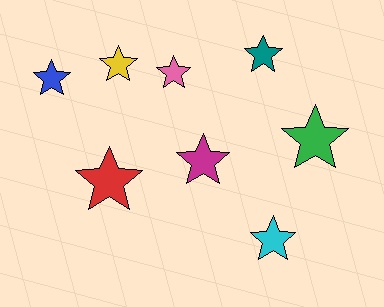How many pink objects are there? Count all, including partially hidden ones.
There is 1 pink object.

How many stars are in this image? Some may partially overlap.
There are 8 stars.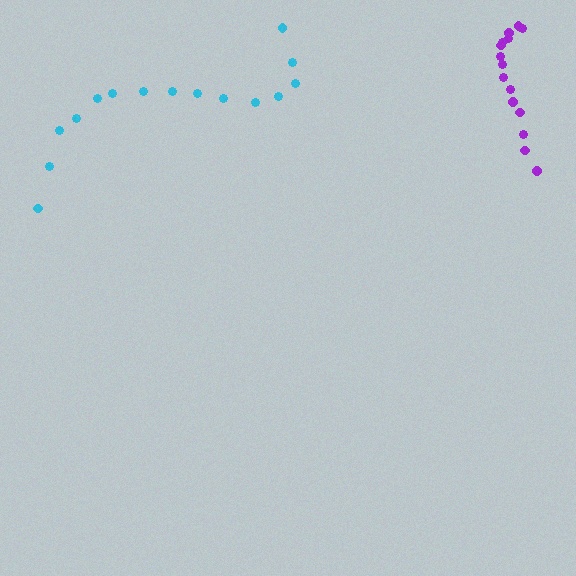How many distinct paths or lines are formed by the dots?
There are 2 distinct paths.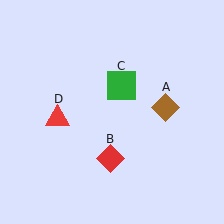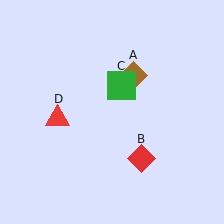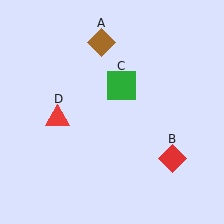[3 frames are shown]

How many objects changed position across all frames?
2 objects changed position: brown diamond (object A), red diamond (object B).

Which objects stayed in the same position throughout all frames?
Green square (object C) and red triangle (object D) remained stationary.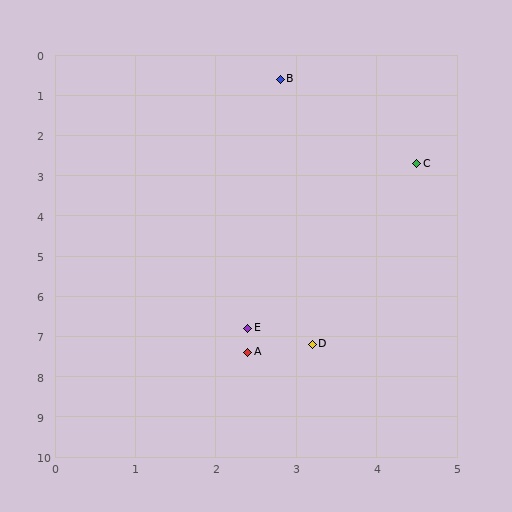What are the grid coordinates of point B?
Point B is at approximately (2.8, 0.6).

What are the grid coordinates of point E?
Point E is at approximately (2.4, 6.8).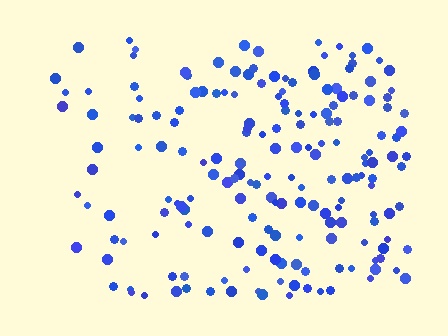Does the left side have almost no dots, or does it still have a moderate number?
Still a moderate number, just noticeably fewer than the right.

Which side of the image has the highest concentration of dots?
The right.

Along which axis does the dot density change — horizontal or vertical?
Horizontal.